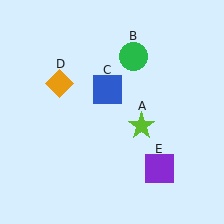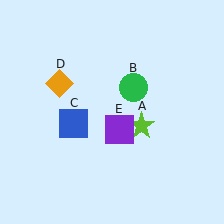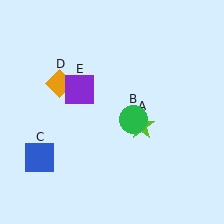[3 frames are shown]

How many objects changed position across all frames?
3 objects changed position: green circle (object B), blue square (object C), purple square (object E).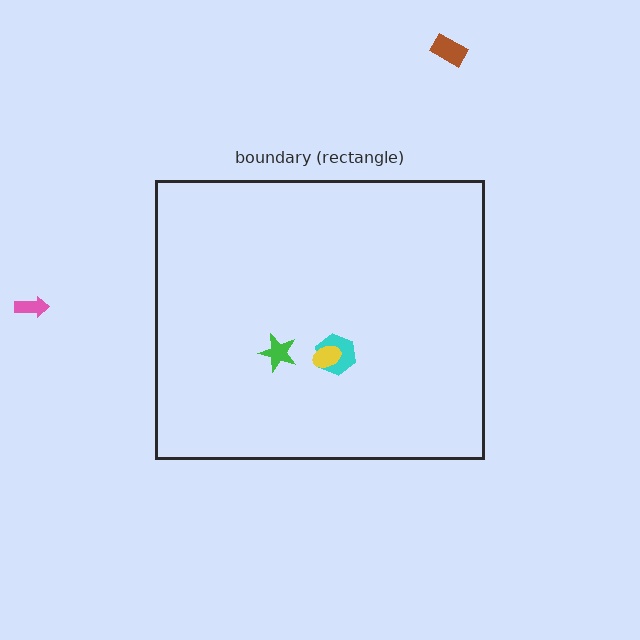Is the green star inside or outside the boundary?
Inside.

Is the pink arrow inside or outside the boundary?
Outside.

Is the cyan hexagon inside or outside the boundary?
Inside.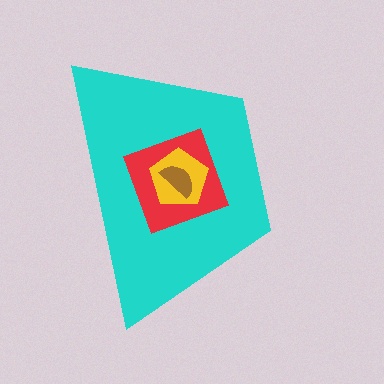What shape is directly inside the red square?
The yellow pentagon.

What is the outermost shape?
The cyan trapezoid.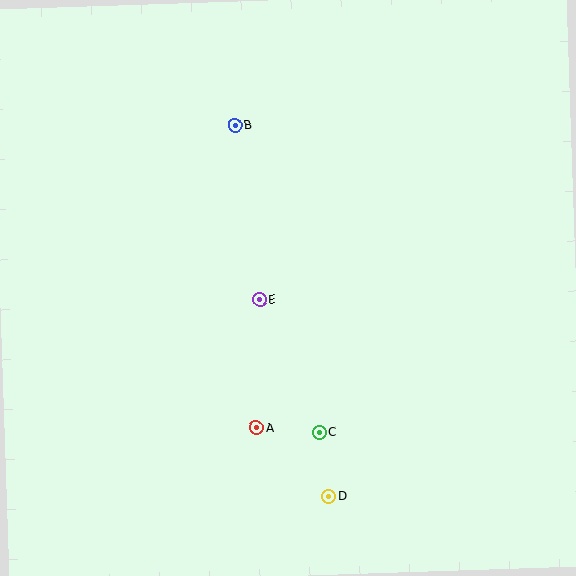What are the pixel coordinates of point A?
Point A is at (256, 428).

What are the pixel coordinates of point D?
Point D is at (329, 497).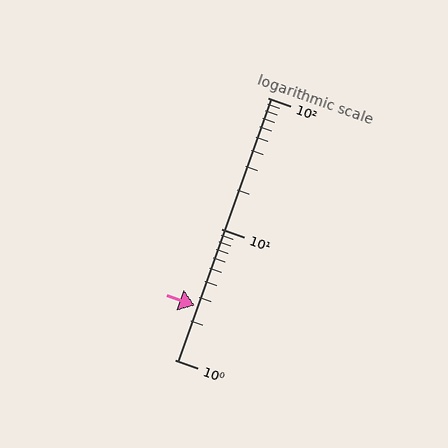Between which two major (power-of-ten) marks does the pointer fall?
The pointer is between 1 and 10.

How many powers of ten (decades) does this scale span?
The scale spans 2 decades, from 1 to 100.